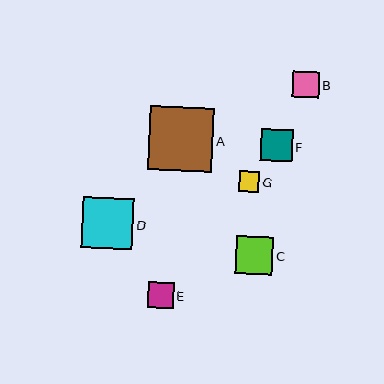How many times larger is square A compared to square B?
Square A is approximately 2.4 times the size of square B.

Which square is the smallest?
Square G is the smallest with a size of approximately 21 pixels.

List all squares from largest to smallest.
From largest to smallest: A, D, C, F, B, E, G.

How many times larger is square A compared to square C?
Square A is approximately 1.7 times the size of square C.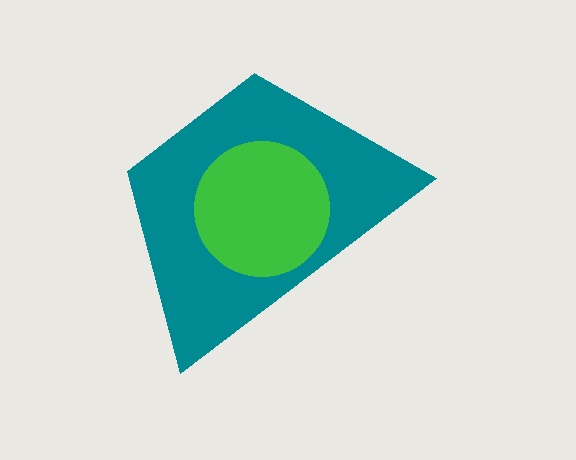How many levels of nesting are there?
2.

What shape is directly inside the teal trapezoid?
The green circle.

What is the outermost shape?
The teal trapezoid.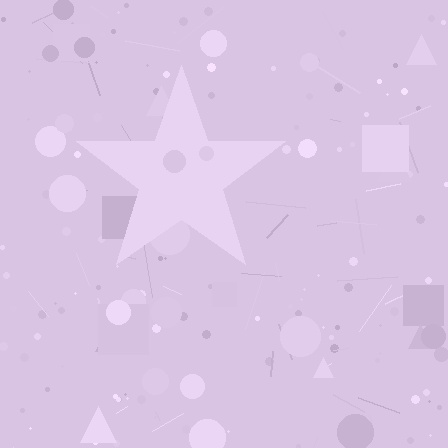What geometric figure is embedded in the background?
A star is embedded in the background.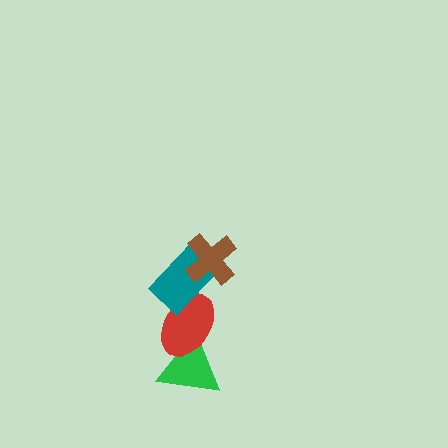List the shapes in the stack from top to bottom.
From top to bottom: the brown cross, the teal rectangle, the red ellipse, the green triangle.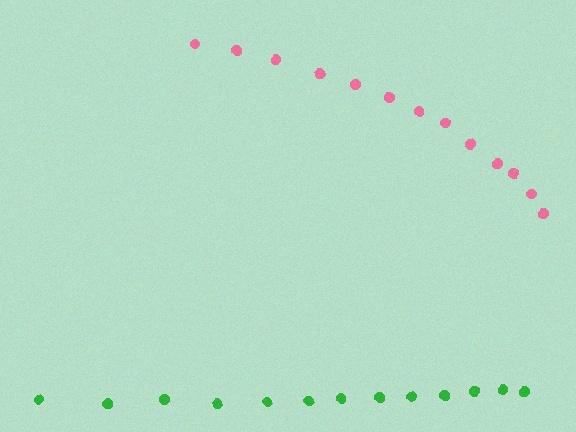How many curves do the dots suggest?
There are 2 distinct paths.